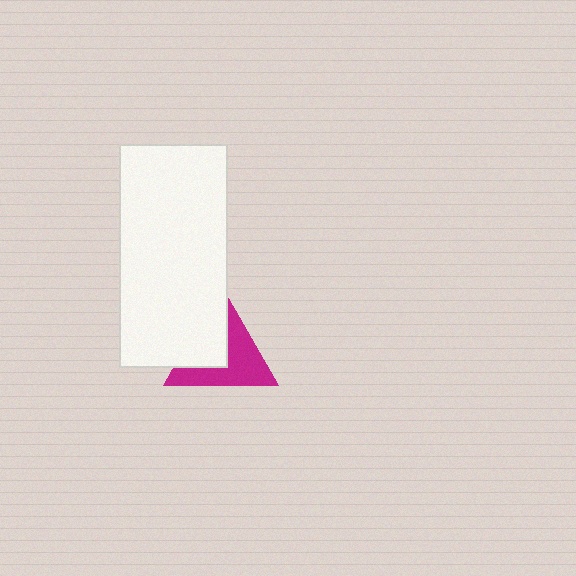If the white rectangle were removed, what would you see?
You would see the complete magenta triangle.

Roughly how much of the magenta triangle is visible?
About half of it is visible (roughly 57%).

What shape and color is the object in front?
The object in front is a white rectangle.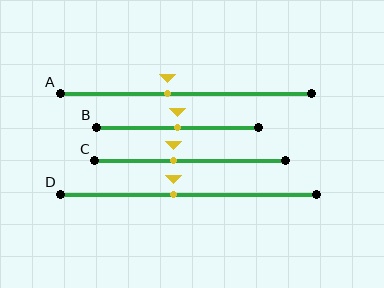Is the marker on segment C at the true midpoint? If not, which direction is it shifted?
No, the marker on segment C is shifted to the left by about 9% of the segment length.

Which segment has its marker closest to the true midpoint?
Segment B has its marker closest to the true midpoint.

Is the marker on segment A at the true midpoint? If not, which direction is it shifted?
No, the marker on segment A is shifted to the left by about 7% of the segment length.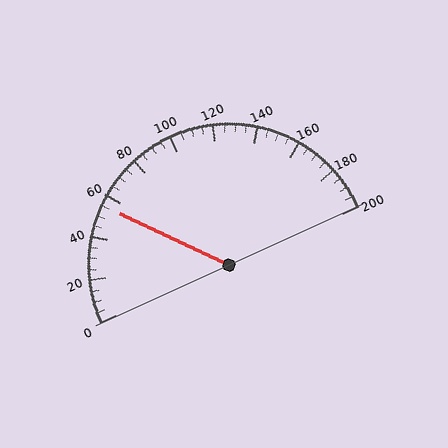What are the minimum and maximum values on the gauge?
The gauge ranges from 0 to 200.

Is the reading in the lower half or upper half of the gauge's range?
The reading is in the lower half of the range (0 to 200).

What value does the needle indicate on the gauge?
The needle indicates approximately 55.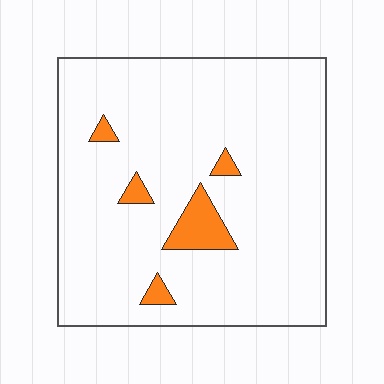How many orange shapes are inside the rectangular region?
5.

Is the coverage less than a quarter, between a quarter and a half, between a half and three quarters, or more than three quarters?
Less than a quarter.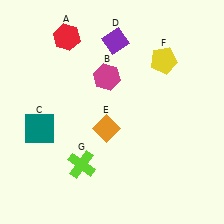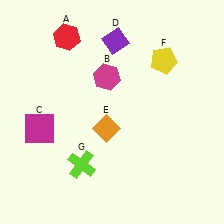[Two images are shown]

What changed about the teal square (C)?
In Image 1, C is teal. In Image 2, it changed to magenta.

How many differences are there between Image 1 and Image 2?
There is 1 difference between the two images.